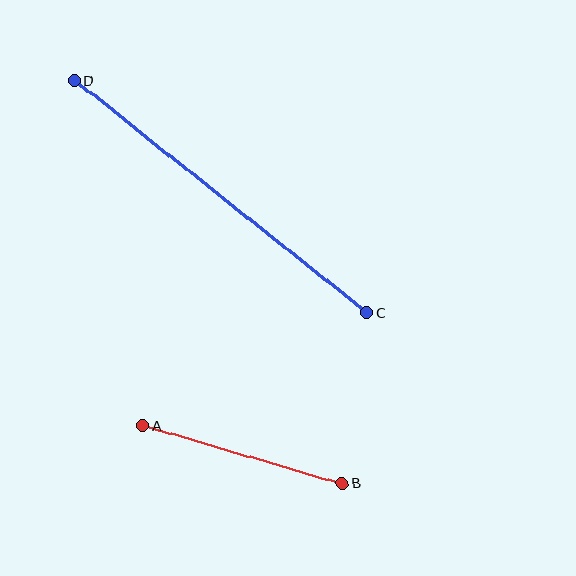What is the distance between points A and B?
The distance is approximately 208 pixels.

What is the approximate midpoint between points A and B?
The midpoint is at approximately (242, 455) pixels.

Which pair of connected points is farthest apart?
Points C and D are farthest apart.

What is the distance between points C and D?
The distance is approximately 373 pixels.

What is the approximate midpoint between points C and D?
The midpoint is at approximately (221, 197) pixels.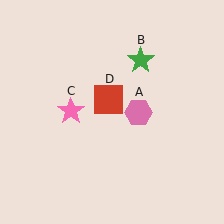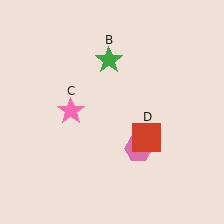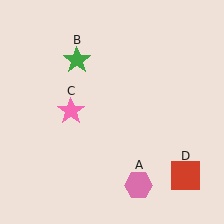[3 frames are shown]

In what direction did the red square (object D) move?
The red square (object D) moved down and to the right.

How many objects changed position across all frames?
3 objects changed position: pink hexagon (object A), green star (object B), red square (object D).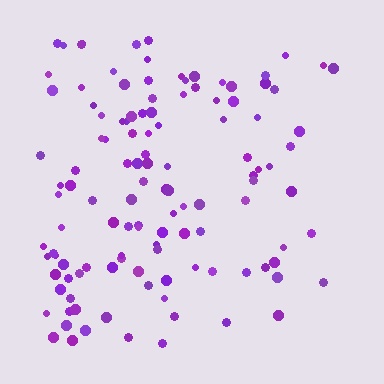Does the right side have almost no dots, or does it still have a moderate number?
Still a moderate number, just noticeably fewer than the left.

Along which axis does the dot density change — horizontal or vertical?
Horizontal.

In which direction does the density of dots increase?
From right to left, with the left side densest.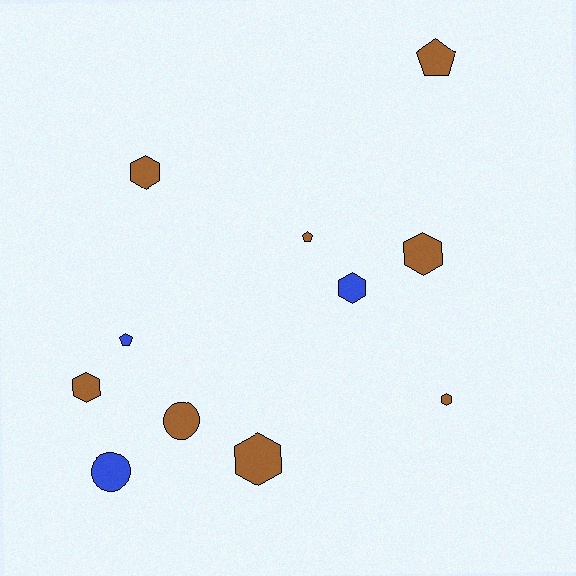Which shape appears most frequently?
Hexagon, with 6 objects.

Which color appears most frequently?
Brown, with 8 objects.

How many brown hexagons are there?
There are 5 brown hexagons.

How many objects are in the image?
There are 11 objects.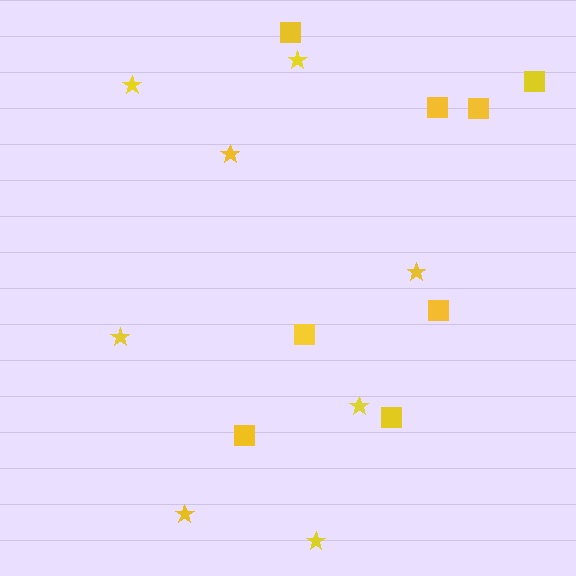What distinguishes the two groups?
There are 2 groups: one group of squares (8) and one group of stars (8).